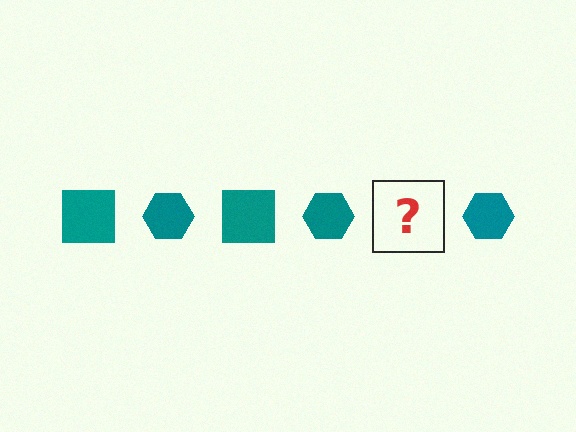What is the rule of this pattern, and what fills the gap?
The rule is that the pattern cycles through square, hexagon shapes in teal. The gap should be filled with a teal square.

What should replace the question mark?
The question mark should be replaced with a teal square.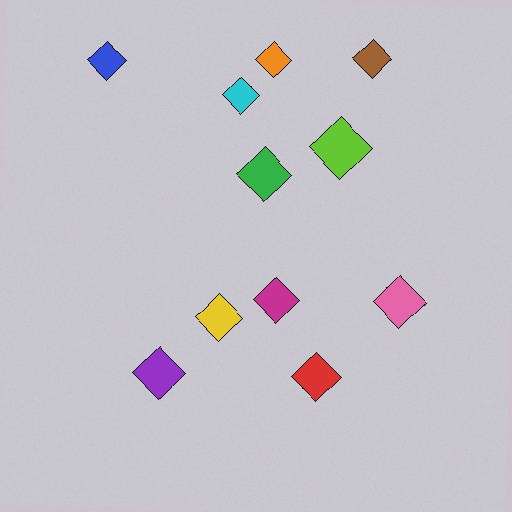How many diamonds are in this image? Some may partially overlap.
There are 11 diamonds.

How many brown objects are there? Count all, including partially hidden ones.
There is 1 brown object.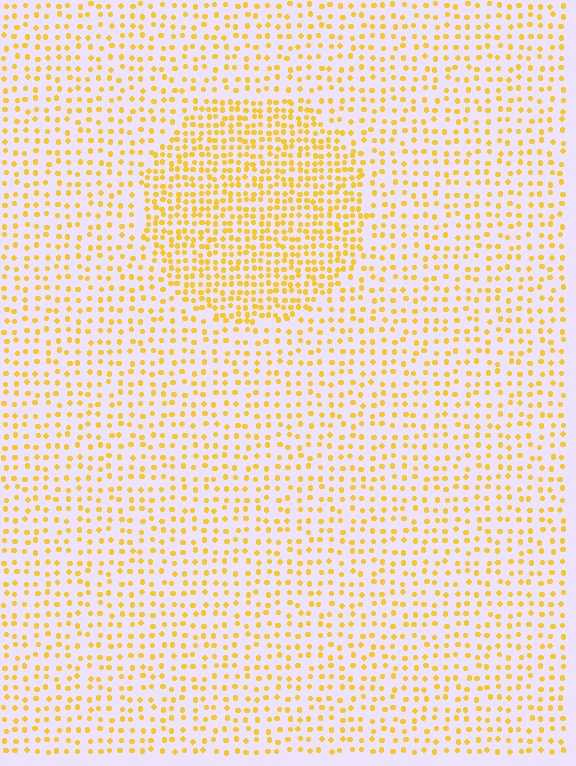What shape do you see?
I see a circle.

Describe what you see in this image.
The image contains small yellow elements arranged at two different densities. A circle-shaped region is visible where the elements are more densely packed than the surrounding area.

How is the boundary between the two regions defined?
The boundary is defined by a change in element density (approximately 1.9x ratio). All elements are the same color, size, and shape.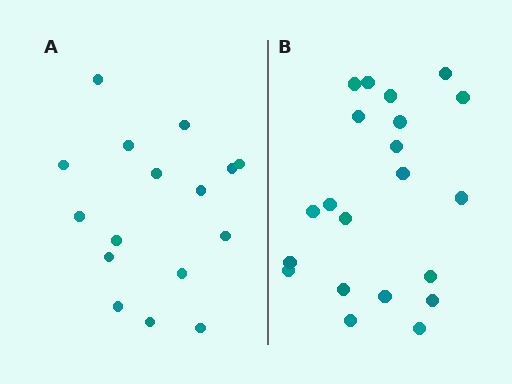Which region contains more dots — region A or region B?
Region B (the right region) has more dots.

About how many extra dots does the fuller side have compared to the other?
Region B has about 5 more dots than region A.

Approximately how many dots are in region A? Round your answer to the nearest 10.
About 20 dots. (The exact count is 16, which rounds to 20.)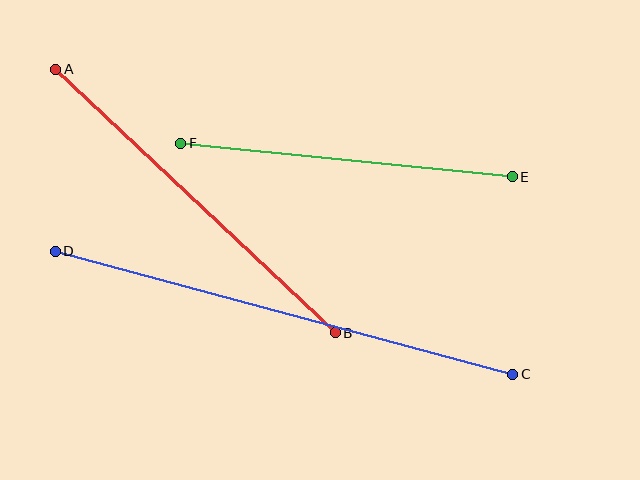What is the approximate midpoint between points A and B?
The midpoint is at approximately (195, 201) pixels.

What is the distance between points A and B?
The distance is approximately 385 pixels.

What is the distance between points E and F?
The distance is approximately 333 pixels.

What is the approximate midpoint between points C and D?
The midpoint is at approximately (284, 313) pixels.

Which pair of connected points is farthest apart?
Points C and D are farthest apart.